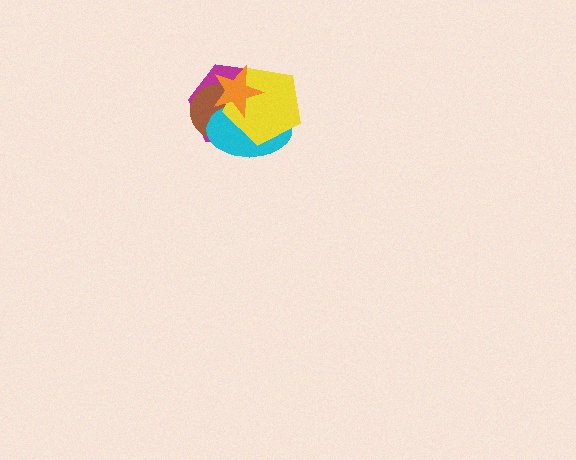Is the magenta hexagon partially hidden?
Yes, it is partially covered by another shape.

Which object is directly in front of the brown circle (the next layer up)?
The cyan ellipse is directly in front of the brown circle.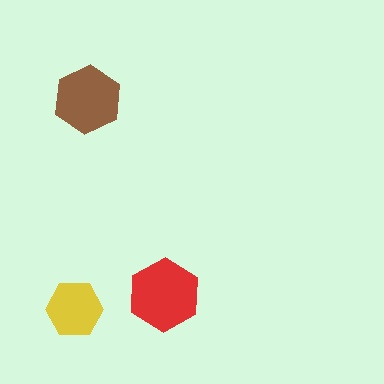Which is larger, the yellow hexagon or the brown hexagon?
The brown one.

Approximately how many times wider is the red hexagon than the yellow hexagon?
About 1.5 times wider.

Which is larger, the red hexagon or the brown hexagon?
The red one.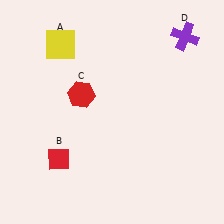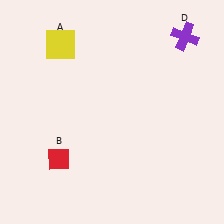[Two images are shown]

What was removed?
The red hexagon (C) was removed in Image 2.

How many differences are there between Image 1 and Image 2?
There is 1 difference between the two images.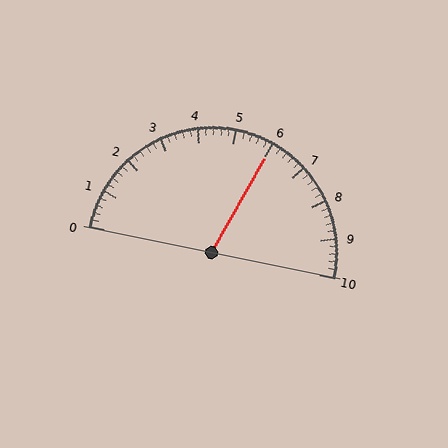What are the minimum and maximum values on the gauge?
The gauge ranges from 0 to 10.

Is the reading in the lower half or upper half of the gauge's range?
The reading is in the upper half of the range (0 to 10).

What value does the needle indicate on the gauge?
The needle indicates approximately 6.0.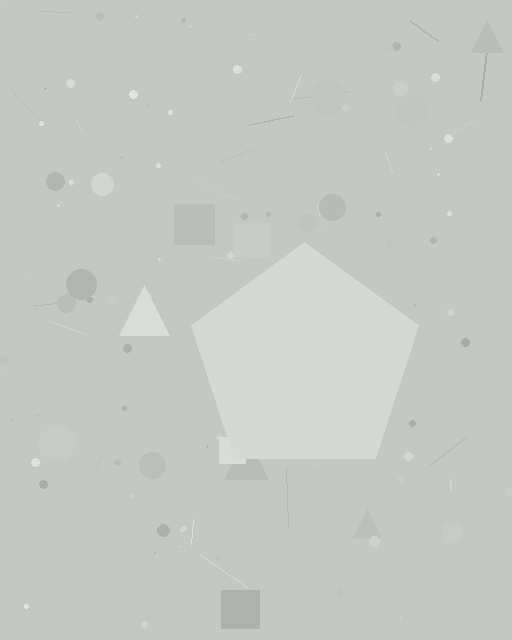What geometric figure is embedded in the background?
A pentagon is embedded in the background.